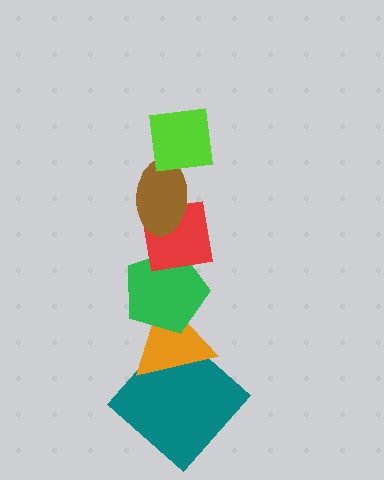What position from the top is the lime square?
The lime square is 1st from the top.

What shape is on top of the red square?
The brown ellipse is on top of the red square.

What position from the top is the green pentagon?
The green pentagon is 4th from the top.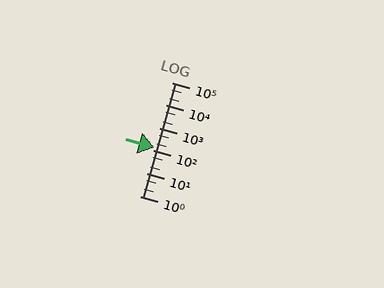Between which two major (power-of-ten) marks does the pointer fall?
The pointer is between 100 and 1000.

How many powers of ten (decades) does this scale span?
The scale spans 5 decades, from 1 to 100000.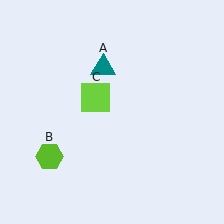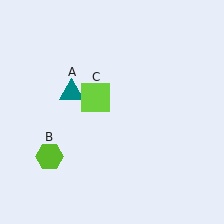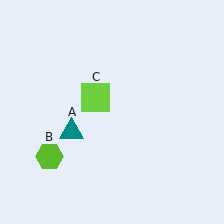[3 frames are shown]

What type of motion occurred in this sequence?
The teal triangle (object A) rotated counterclockwise around the center of the scene.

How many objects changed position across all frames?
1 object changed position: teal triangle (object A).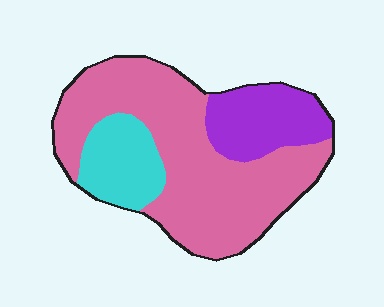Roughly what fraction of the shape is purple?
Purple covers around 20% of the shape.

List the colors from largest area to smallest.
From largest to smallest: pink, purple, cyan.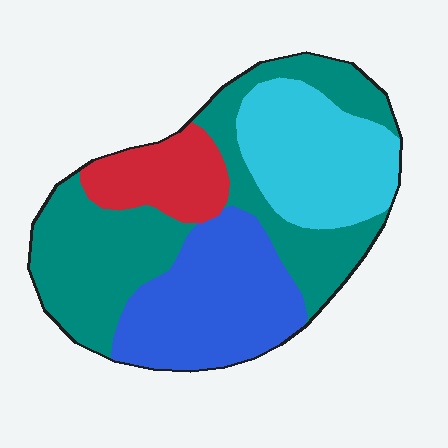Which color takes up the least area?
Red, at roughly 10%.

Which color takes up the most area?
Teal, at roughly 40%.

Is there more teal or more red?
Teal.